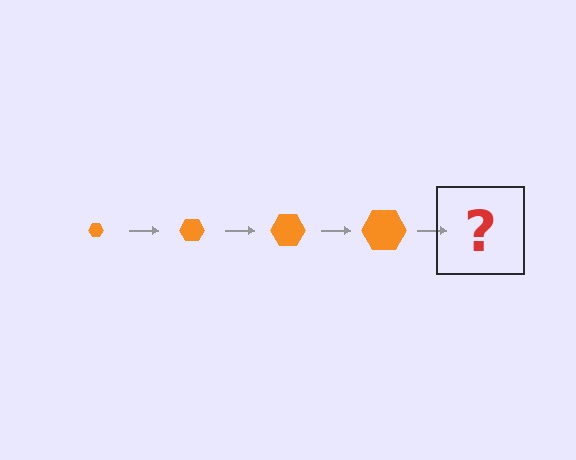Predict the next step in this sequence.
The next step is an orange hexagon, larger than the previous one.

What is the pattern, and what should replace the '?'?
The pattern is that the hexagon gets progressively larger each step. The '?' should be an orange hexagon, larger than the previous one.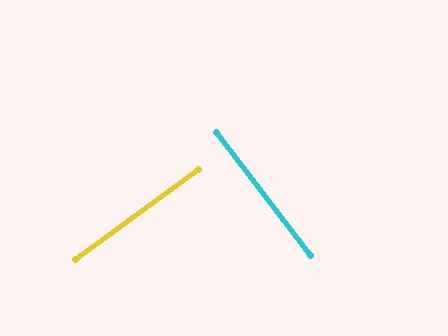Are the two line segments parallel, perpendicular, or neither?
Perpendicular — they meet at approximately 89°.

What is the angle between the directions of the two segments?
Approximately 89 degrees.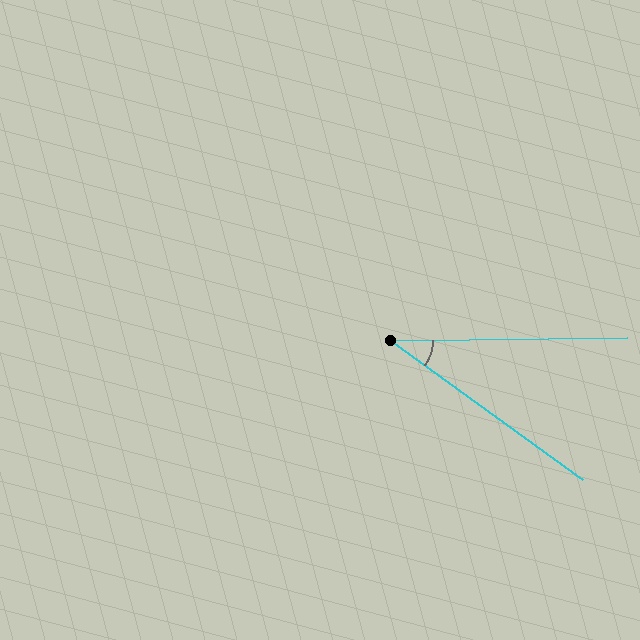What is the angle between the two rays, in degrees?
Approximately 37 degrees.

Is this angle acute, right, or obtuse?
It is acute.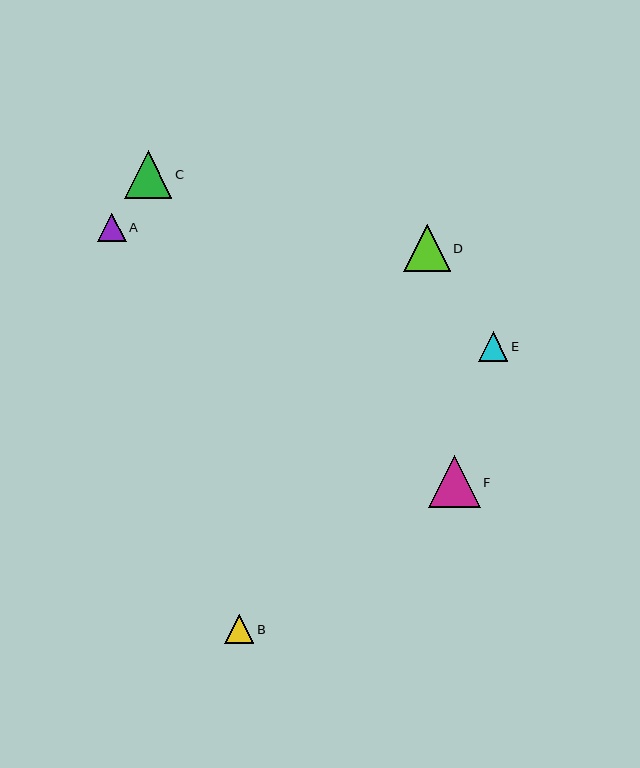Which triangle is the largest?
Triangle F is the largest with a size of approximately 52 pixels.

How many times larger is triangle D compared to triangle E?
Triangle D is approximately 1.6 times the size of triangle E.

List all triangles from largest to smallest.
From largest to smallest: F, C, D, E, B, A.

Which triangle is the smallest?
Triangle A is the smallest with a size of approximately 29 pixels.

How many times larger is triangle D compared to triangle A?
Triangle D is approximately 1.6 times the size of triangle A.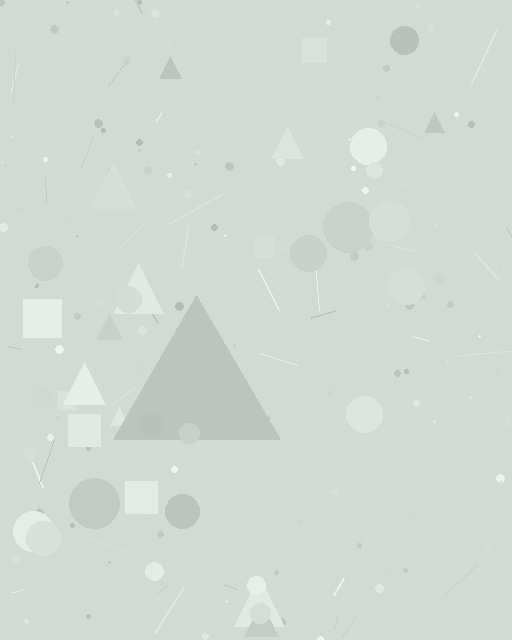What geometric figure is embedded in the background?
A triangle is embedded in the background.